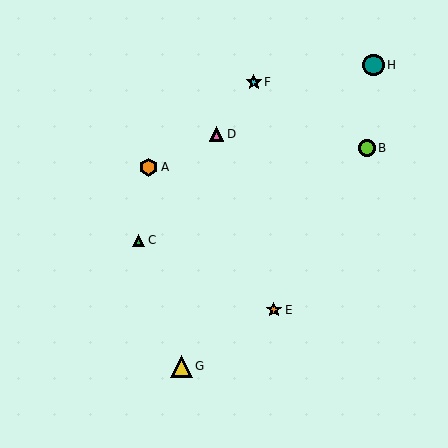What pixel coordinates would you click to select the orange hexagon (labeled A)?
Click at (149, 167) to select the orange hexagon A.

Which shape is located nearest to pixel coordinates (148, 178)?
The orange hexagon (labeled A) at (149, 167) is nearest to that location.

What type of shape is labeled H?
Shape H is a teal circle.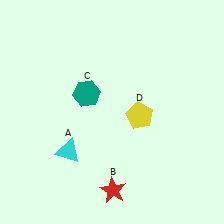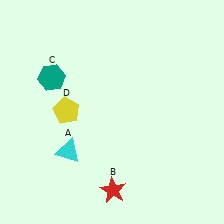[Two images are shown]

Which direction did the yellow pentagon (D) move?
The yellow pentagon (D) moved left.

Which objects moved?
The objects that moved are: the teal hexagon (C), the yellow pentagon (D).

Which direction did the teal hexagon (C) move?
The teal hexagon (C) moved left.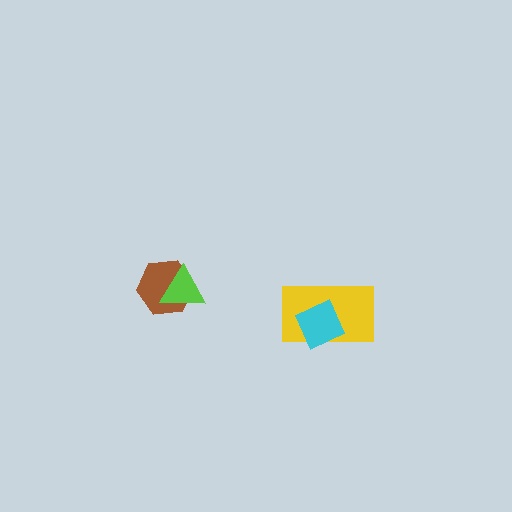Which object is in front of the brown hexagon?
The lime triangle is in front of the brown hexagon.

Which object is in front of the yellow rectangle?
The cyan diamond is in front of the yellow rectangle.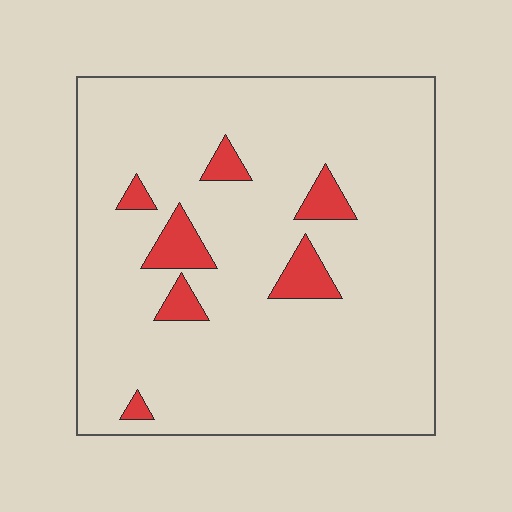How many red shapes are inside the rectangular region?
7.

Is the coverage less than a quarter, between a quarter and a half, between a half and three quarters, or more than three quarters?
Less than a quarter.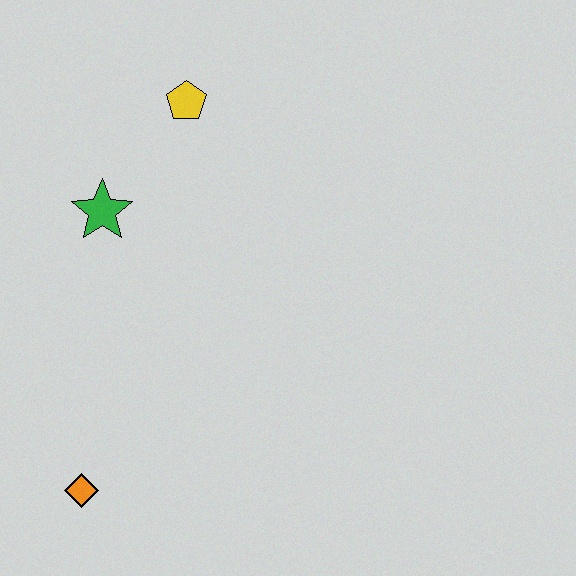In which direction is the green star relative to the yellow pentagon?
The green star is below the yellow pentagon.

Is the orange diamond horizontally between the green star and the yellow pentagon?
No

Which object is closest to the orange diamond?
The green star is closest to the orange diamond.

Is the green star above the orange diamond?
Yes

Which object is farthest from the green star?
The orange diamond is farthest from the green star.